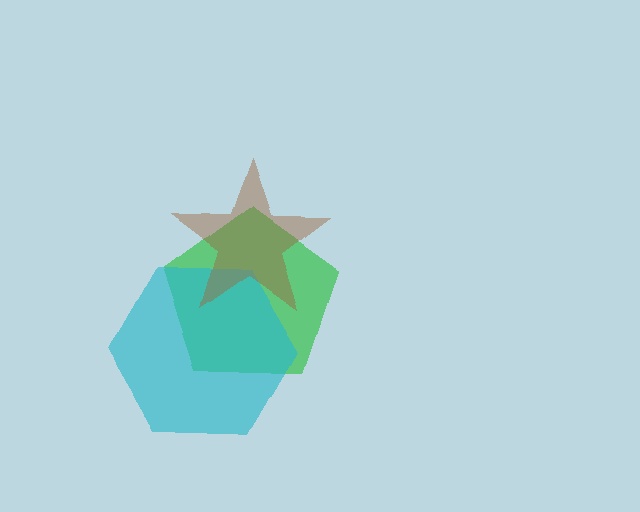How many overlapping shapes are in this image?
There are 3 overlapping shapes in the image.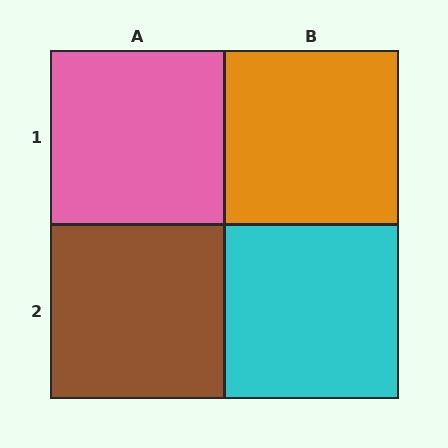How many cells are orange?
1 cell is orange.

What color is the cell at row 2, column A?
Brown.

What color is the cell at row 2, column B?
Cyan.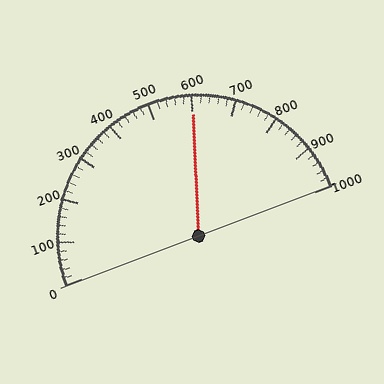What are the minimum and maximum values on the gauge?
The gauge ranges from 0 to 1000.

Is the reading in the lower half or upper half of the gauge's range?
The reading is in the upper half of the range (0 to 1000).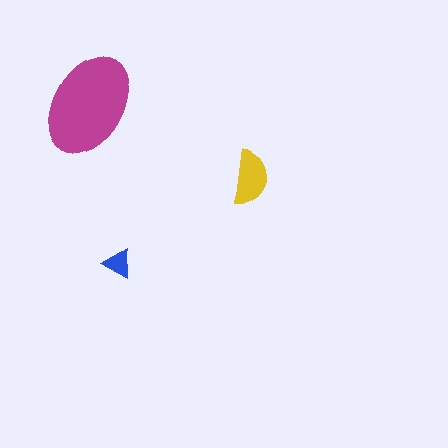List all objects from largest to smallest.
The magenta ellipse, the yellow semicircle, the blue triangle.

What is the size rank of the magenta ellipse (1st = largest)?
1st.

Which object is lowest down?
The blue triangle is bottommost.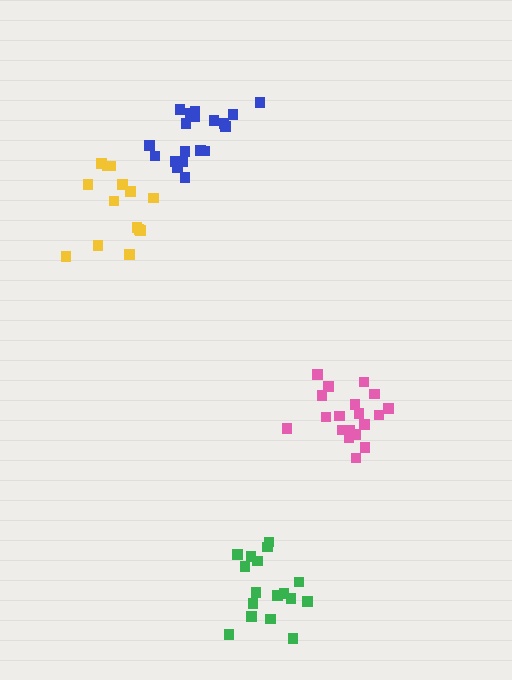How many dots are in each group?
Group 1: 19 dots, Group 2: 19 dots, Group 3: 17 dots, Group 4: 14 dots (69 total).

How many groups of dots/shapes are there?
There are 4 groups.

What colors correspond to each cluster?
The clusters are colored: blue, pink, green, yellow.